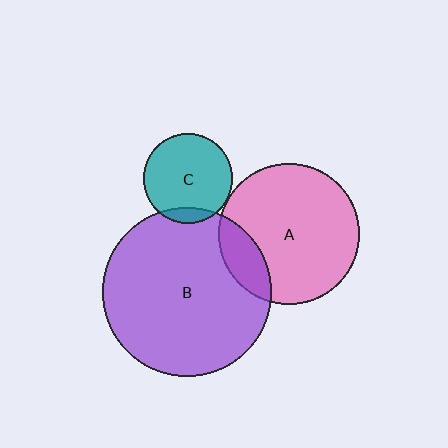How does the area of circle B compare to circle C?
Approximately 3.6 times.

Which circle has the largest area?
Circle B (purple).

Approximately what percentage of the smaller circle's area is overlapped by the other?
Approximately 15%.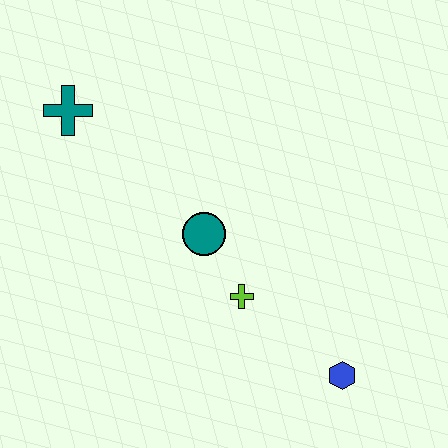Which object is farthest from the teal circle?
The blue hexagon is farthest from the teal circle.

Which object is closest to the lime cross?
The teal circle is closest to the lime cross.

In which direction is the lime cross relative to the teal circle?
The lime cross is below the teal circle.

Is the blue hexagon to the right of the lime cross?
Yes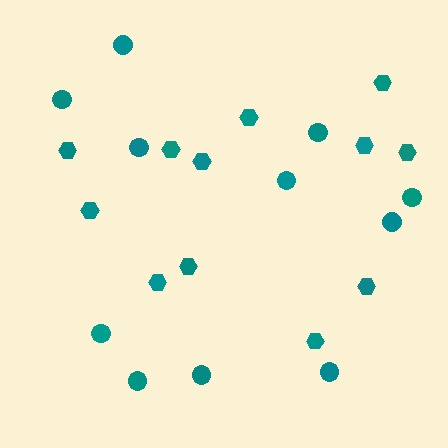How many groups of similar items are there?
There are 2 groups: one group of circles (11) and one group of hexagons (12).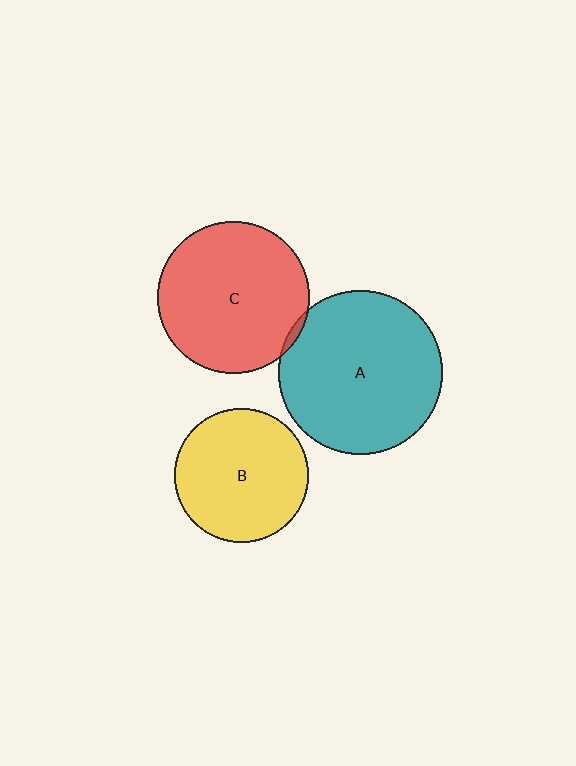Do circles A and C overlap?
Yes.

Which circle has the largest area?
Circle A (teal).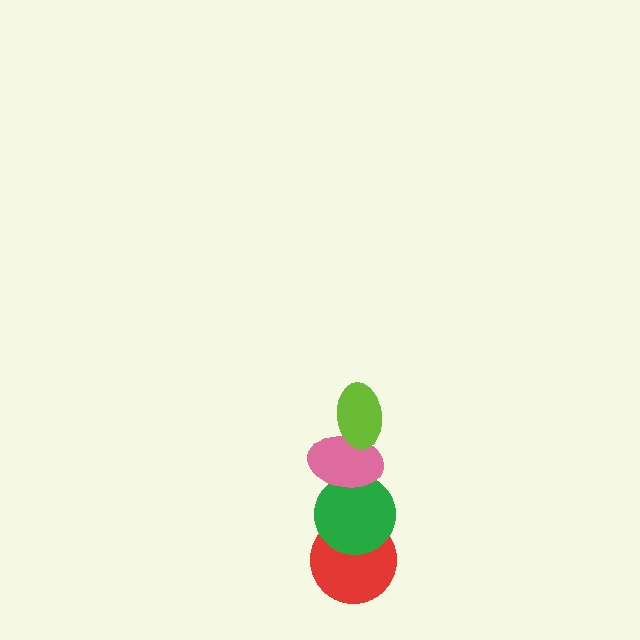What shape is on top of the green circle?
The pink ellipse is on top of the green circle.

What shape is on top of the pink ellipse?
The lime ellipse is on top of the pink ellipse.